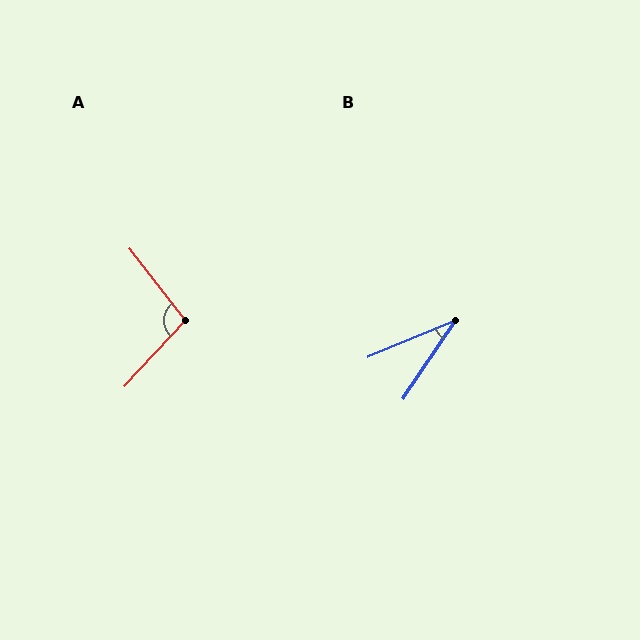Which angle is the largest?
A, at approximately 99 degrees.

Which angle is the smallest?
B, at approximately 33 degrees.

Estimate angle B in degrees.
Approximately 33 degrees.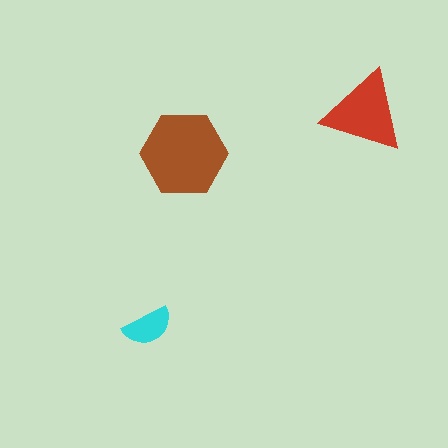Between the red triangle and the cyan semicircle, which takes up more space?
The red triangle.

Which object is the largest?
The brown hexagon.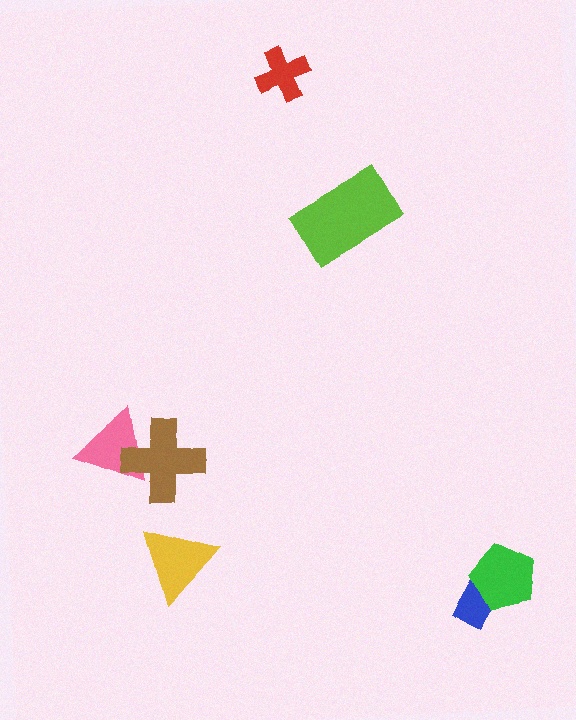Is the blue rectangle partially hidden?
Yes, it is partially covered by another shape.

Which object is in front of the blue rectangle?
The green pentagon is in front of the blue rectangle.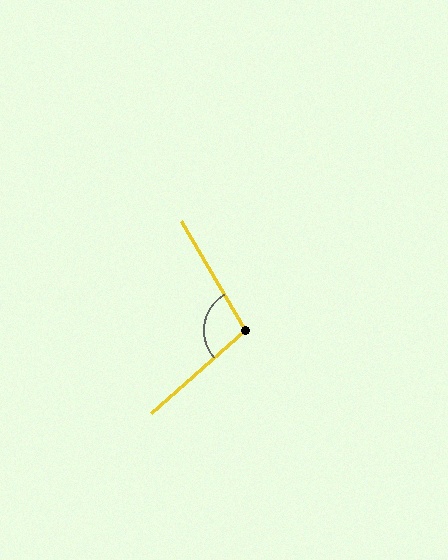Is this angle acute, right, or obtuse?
It is obtuse.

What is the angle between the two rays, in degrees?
Approximately 101 degrees.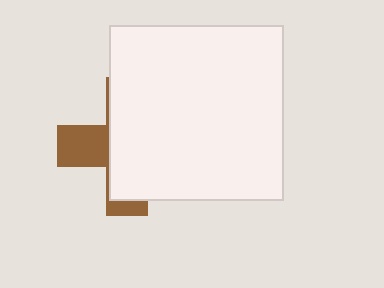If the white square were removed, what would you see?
You would see the complete brown cross.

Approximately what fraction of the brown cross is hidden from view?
Roughly 68% of the brown cross is hidden behind the white square.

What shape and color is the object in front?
The object in front is a white square.